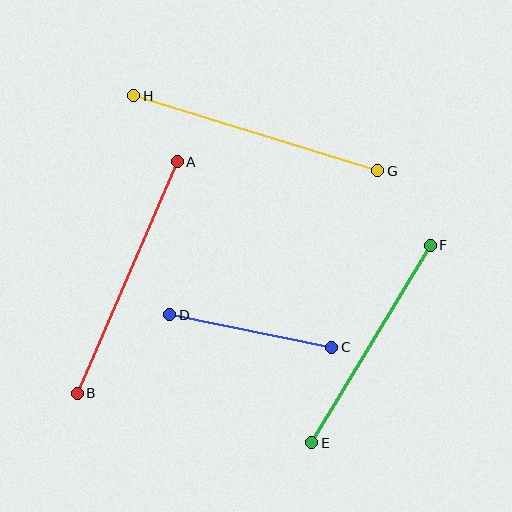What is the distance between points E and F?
The distance is approximately 230 pixels.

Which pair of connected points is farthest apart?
Points G and H are farthest apart.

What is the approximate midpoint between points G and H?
The midpoint is at approximately (256, 133) pixels.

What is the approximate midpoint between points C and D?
The midpoint is at approximately (251, 331) pixels.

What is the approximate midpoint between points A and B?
The midpoint is at approximately (127, 278) pixels.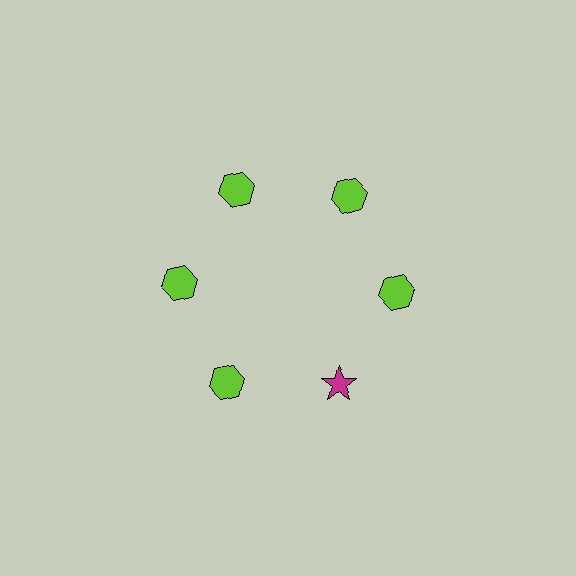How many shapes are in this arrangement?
There are 6 shapes arranged in a ring pattern.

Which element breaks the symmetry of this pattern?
The magenta star at roughly the 5 o'clock position breaks the symmetry. All other shapes are lime hexagons.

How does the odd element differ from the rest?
It differs in both color (magenta instead of lime) and shape (star instead of hexagon).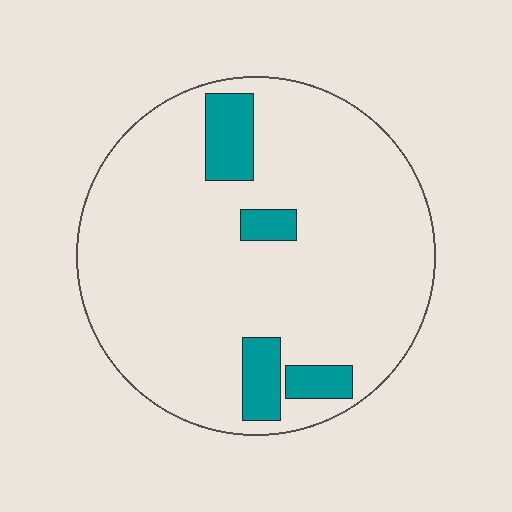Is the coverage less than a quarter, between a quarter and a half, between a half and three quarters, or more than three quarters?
Less than a quarter.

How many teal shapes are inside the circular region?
4.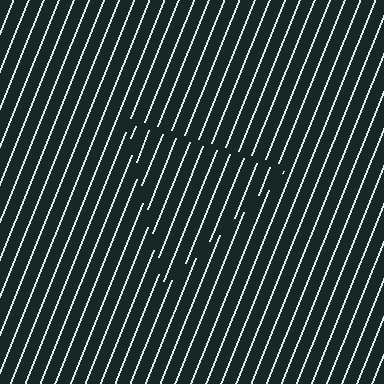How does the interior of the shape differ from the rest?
The interior of the shape contains the same grating, shifted by half a period — the contour is defined by the phase discontinuity where line-ends from the inner and outer gratings abut.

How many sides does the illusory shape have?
3 sides — the line-ends trace a triangle.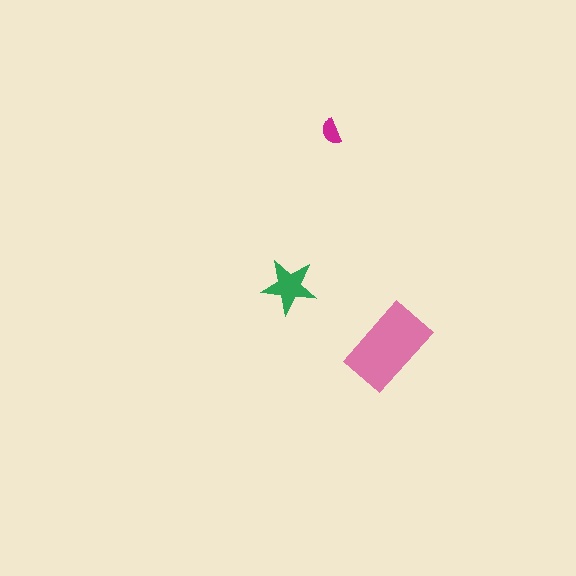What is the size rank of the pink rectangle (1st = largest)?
1st.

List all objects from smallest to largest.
The magenta semicircle, the green star, the pink rectangle.